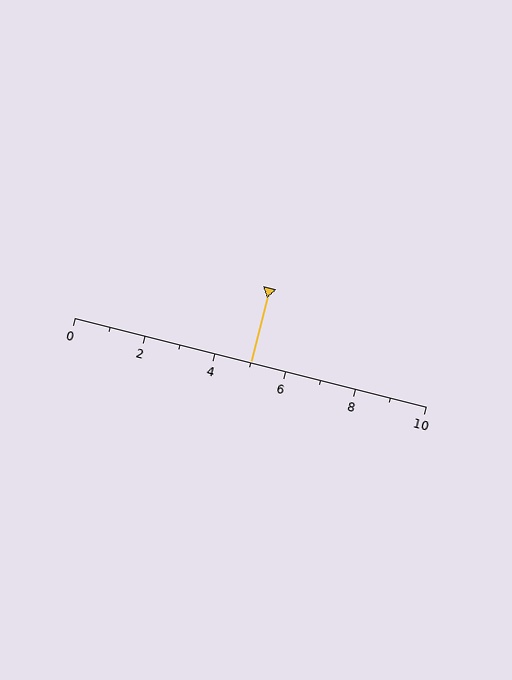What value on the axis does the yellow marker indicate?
The marker indicates approximately 5.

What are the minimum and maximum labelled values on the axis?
The axis runs from 0 to 10.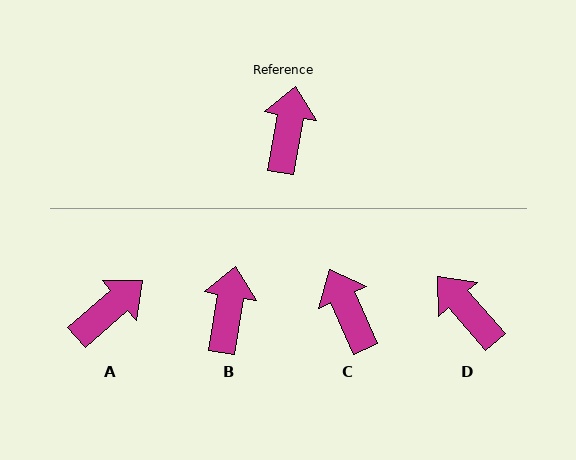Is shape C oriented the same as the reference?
No, it is off by about 34 degrees.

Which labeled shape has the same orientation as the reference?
B.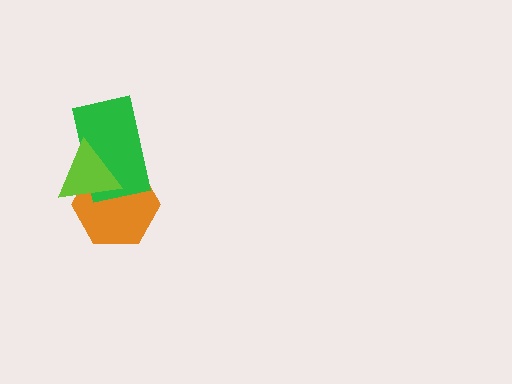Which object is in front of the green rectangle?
The lime triangle is in front of the green rectangle.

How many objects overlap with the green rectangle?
2 objects overlap with the green rectangle.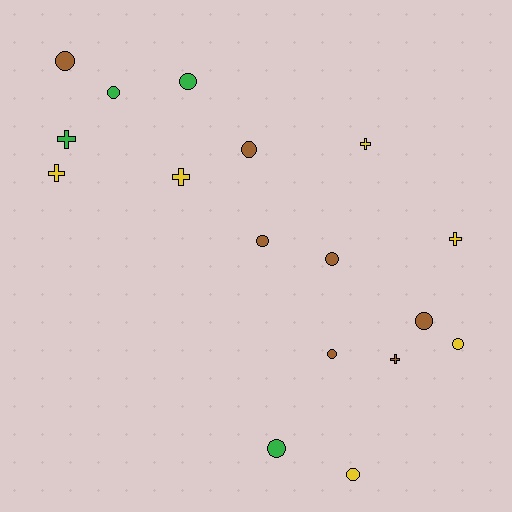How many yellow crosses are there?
There are 4 yellow crosses.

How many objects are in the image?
There are 17 objects.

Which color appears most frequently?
Brown, with 7 objects.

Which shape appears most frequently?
Circle, with 11 objects.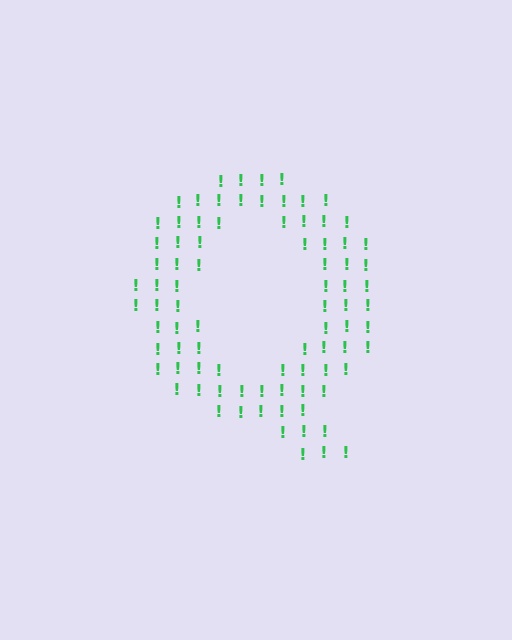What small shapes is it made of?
It is made of small exclamation marks.